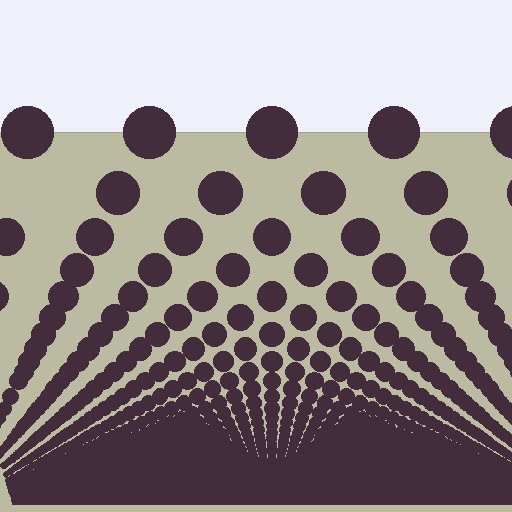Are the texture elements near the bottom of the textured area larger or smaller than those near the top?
Smaller. The gradient is inverted — elements near the bottom are smaller and denser.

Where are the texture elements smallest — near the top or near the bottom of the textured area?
Near the bottom.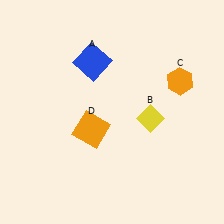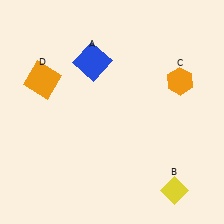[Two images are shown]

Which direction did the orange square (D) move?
The orange square (D) moved up.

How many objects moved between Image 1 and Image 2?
2 objects moved between the two images.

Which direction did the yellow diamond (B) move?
The yellow diamond (B) moved down.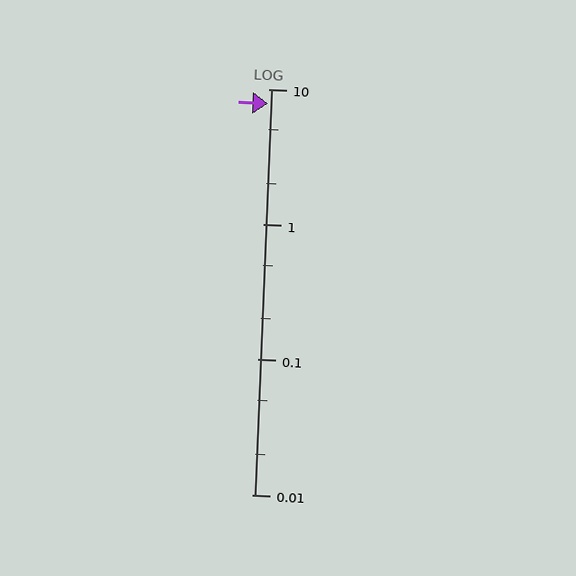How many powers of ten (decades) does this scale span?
The scale spans 3 decades, from 0.01 to 10.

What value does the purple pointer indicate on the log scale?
The pointer indicates approximately 7.8.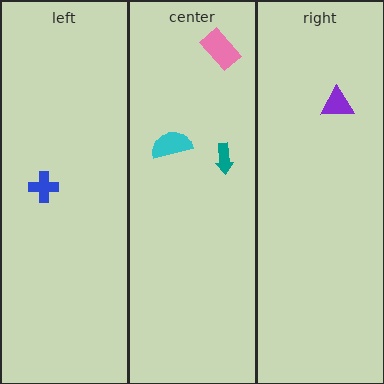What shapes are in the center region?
The teal arrow, the pink rectangle, the cyan semicircle.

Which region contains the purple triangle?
The right region.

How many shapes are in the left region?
1.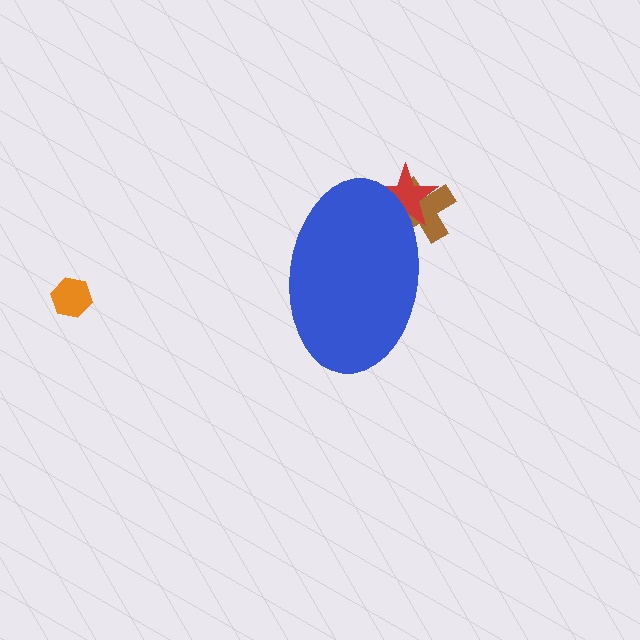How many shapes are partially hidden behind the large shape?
2 shapes are partially hidden.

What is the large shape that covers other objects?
A blue ellipse.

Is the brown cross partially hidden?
Yes, the brown cross is partially hidden behind the blue ellipse.